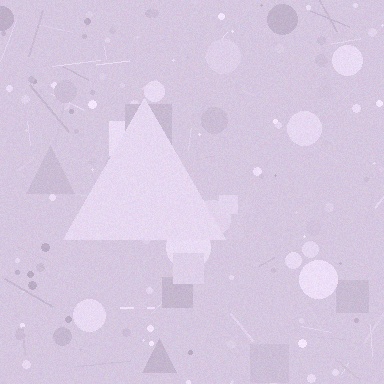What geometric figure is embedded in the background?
A triangle is embedded in the background.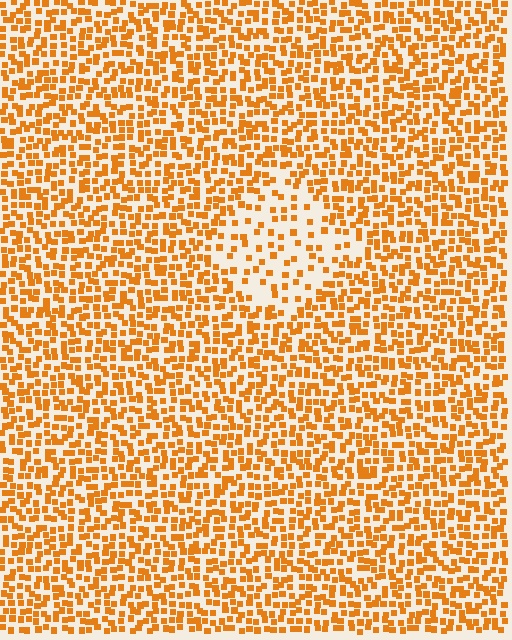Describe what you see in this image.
The image contains small orange elements arranged at two different densities. A diamond-shaped region is visible where the elements are less densely packed than the surrounding area.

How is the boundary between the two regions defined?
The boundary is defined by a change in element density (approximately 2.2x ratio). All elements are the same color, size, and shape.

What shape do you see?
I see a diamond.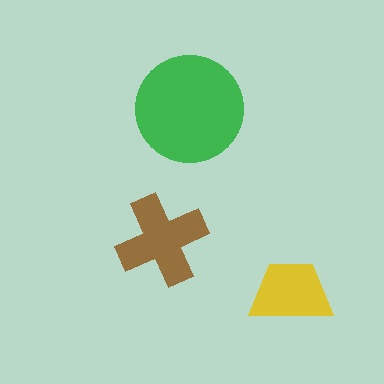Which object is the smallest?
The yellow trapezoid.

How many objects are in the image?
There are 3 objects in the image.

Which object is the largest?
The green circle.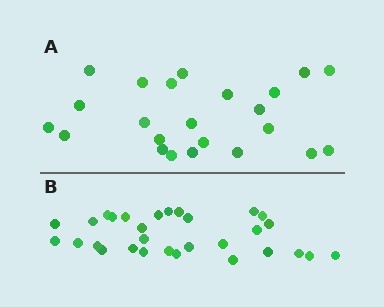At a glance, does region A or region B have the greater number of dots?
Region B (the bottom region) has more dots.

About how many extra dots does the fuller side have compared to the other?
Region B has roughly 8 or so more dots than region A.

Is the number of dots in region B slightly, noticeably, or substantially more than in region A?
Region B has noticeably more, but not dramatically so. The ratio is roughly 1.3 to 1.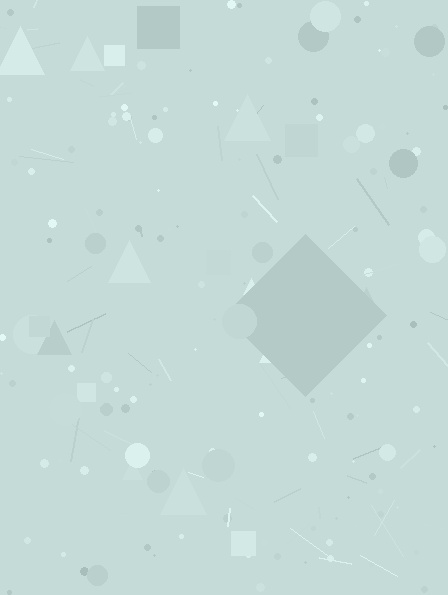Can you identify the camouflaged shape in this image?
The camouflaged shape is a diamond.